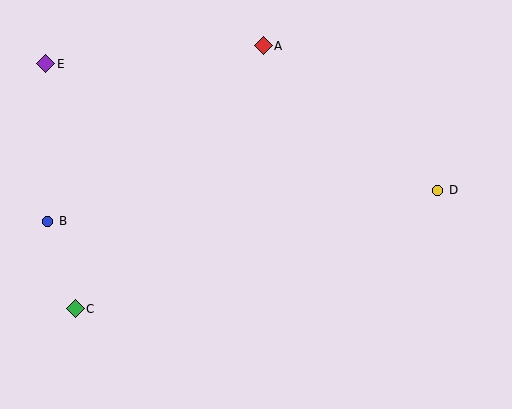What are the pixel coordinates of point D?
Point D is at (438, 190).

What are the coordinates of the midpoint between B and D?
The midpoint between B and D is at (243, 206).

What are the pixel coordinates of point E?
Point E is at (46, 64).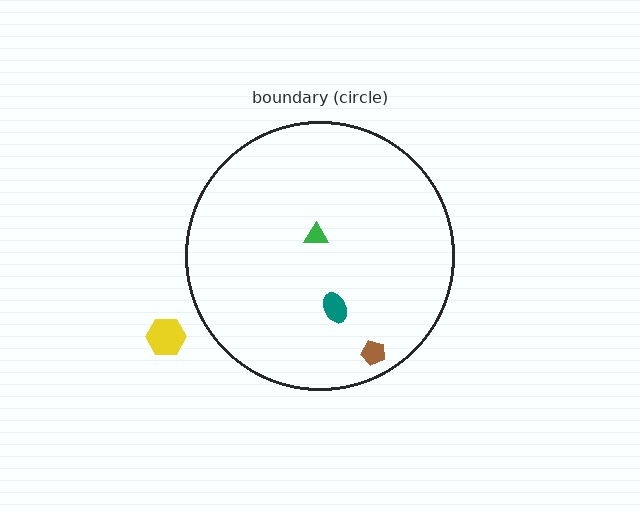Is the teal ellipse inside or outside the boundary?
Inside.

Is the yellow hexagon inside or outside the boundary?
Outside.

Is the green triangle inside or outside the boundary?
Inside.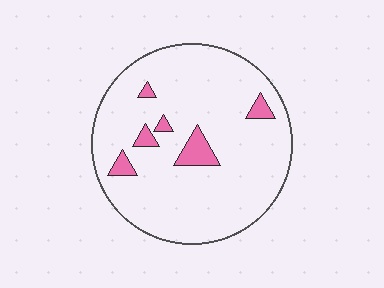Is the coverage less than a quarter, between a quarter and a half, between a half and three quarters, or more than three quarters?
Less than a quarter.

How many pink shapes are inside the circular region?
6.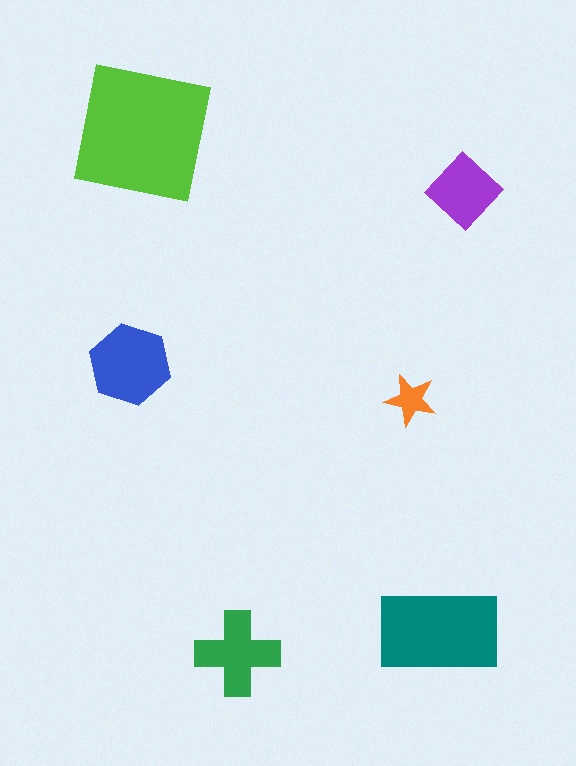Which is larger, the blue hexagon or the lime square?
The lime square.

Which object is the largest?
The lime square.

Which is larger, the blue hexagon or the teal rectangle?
The teal rectangle.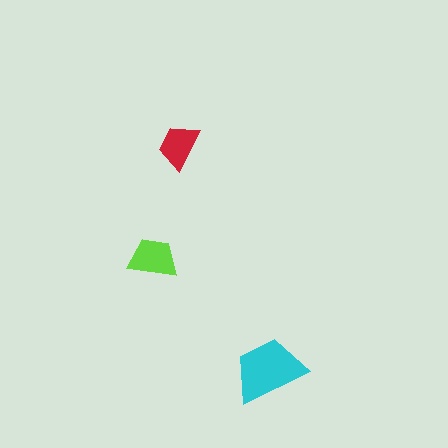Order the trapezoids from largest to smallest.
the cyan one, the lime one, the red one.